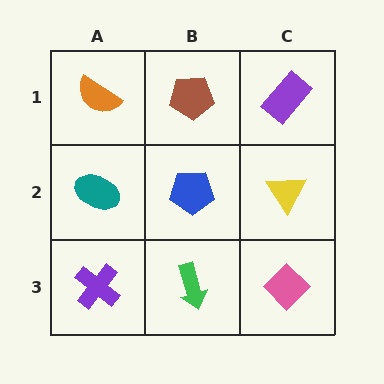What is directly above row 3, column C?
A yellow triangle.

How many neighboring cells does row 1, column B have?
3.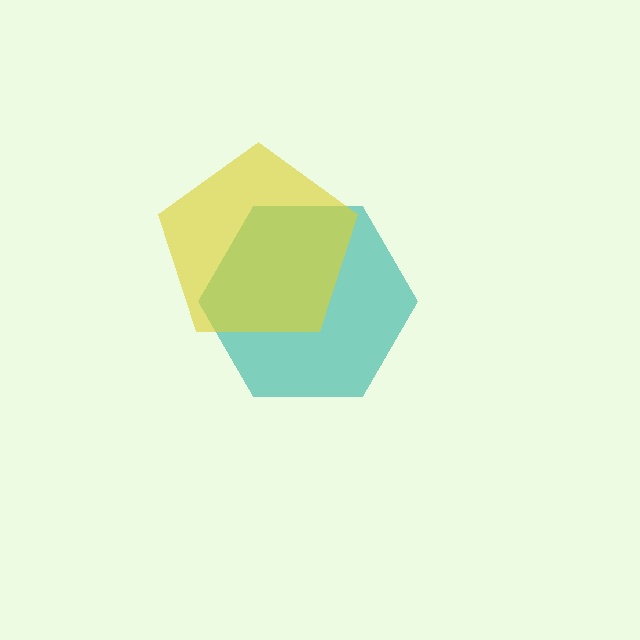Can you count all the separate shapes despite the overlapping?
Yes, there are 2 separate shapes.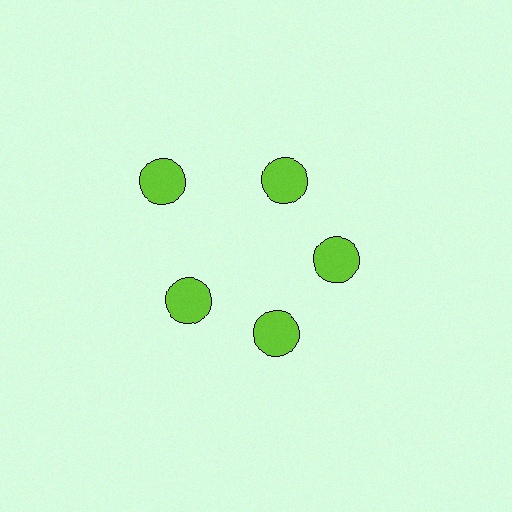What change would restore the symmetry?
The symmetry would be restored by moving it inward, back onto the ring so that all 5 circles sit at equal angles and equal distance from the center.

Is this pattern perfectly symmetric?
No. The 5 lime circles are arranged in a ring, but one element near the 10 o'clock position is pushed outward from the center, breaking the 5-fold rotational symmetry.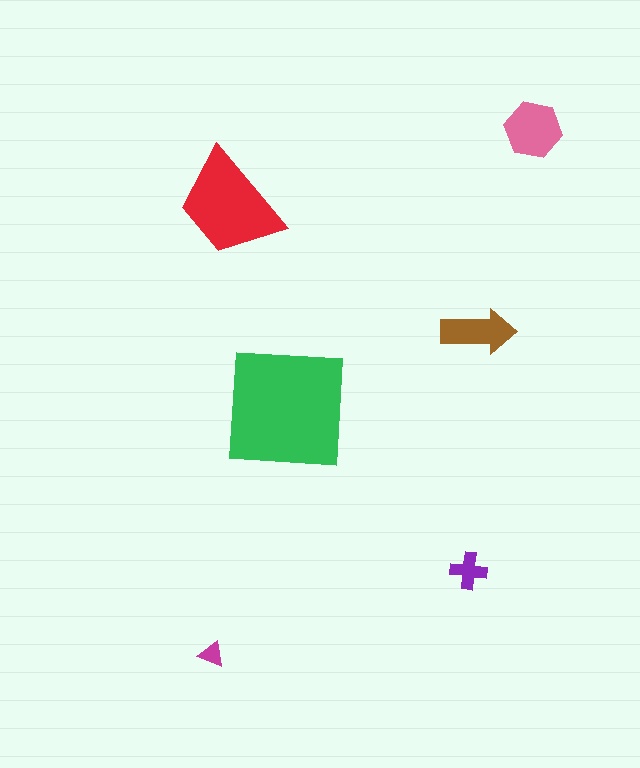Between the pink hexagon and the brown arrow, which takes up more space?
The pink hexagon.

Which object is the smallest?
The magenta triangle.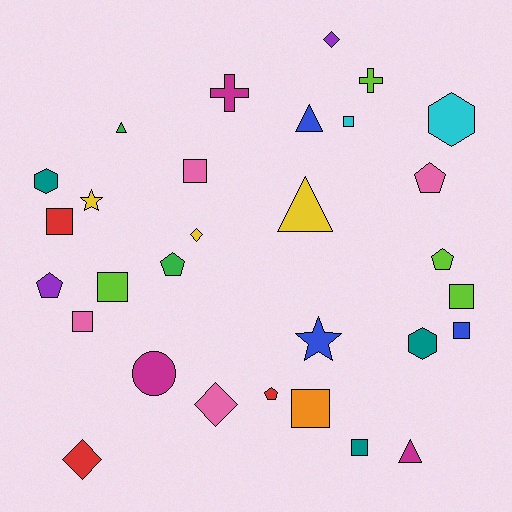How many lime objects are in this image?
There are 4 lime objects.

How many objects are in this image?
There are 30 objects.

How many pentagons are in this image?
There are 5 pentagons.